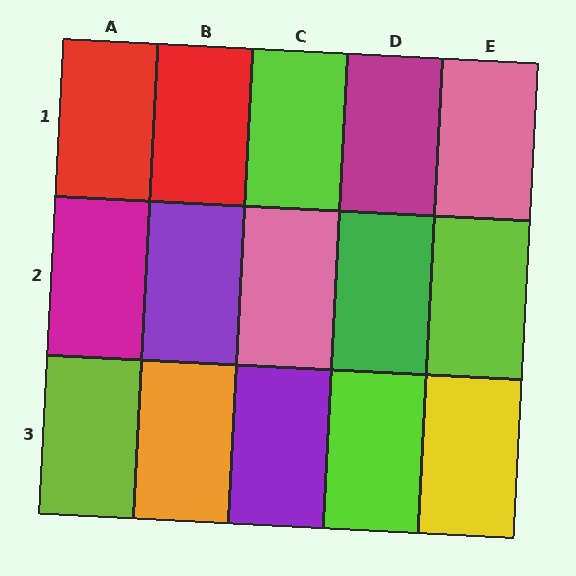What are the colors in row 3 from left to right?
Lime, orange, purple, lime, yellow.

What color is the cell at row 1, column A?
Red.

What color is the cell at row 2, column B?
Purple.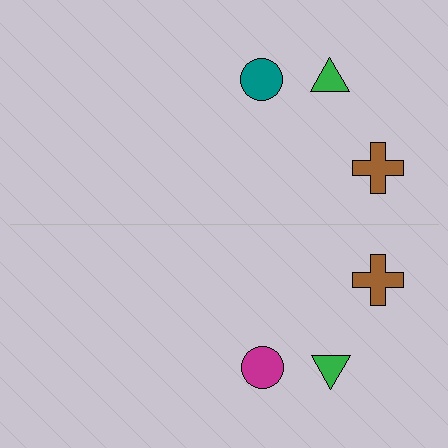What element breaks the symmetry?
The magenta circle on the bottom side breaks the symmetry — its mirror counterpart is teal.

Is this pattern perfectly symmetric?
No, the pattern is not perfectly symmetric. The magenta circle on the bottom side breaks the symmetry — its mirror counterpart is teal.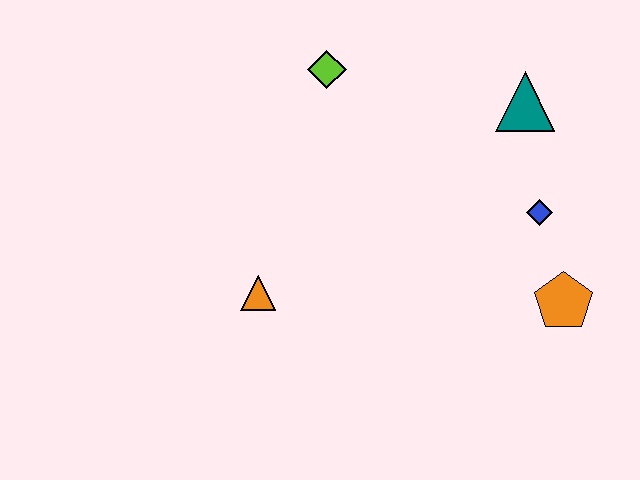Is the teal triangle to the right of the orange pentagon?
No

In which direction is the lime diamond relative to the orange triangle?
The lime diamond is above the orange triangle.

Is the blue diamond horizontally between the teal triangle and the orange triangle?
No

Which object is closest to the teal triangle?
The blue diamond is closest to the teal triangle.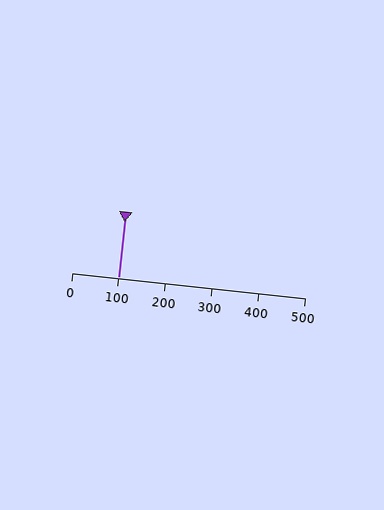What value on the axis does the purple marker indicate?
The marker indicates approximately 100.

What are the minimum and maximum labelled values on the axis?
The axis runs from 0 to 500.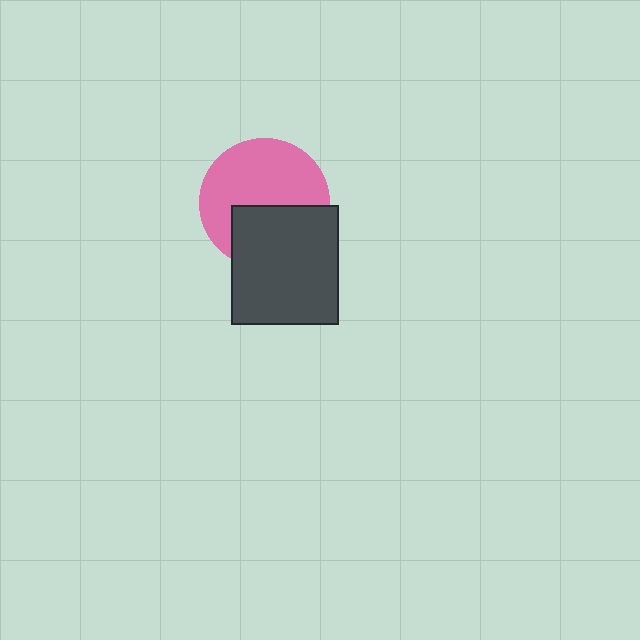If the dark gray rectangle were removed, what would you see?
You would see the complete pink circle.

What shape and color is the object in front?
The object in front is a dark gray rectangle.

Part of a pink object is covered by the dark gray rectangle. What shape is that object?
It is a circle.